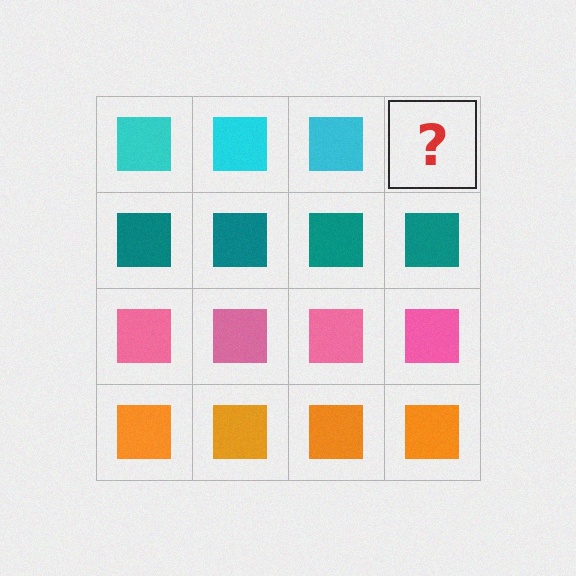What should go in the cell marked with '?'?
The missing cell should contain a cyan square.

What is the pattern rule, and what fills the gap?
The rule is that each row has a consistent color. The gap should be filled with a cyan square.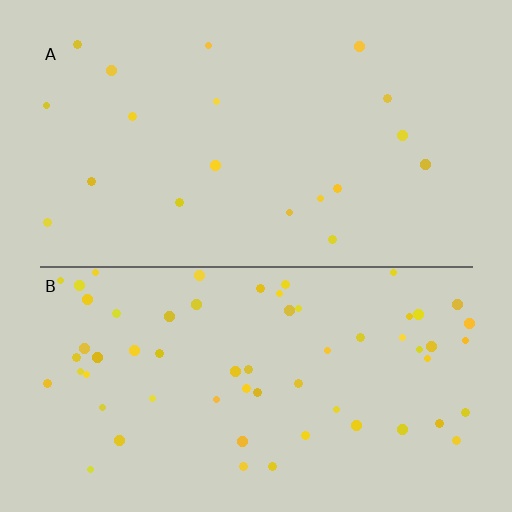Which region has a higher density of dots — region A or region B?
B (the bottom).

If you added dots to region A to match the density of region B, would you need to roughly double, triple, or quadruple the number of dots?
Approximately triple.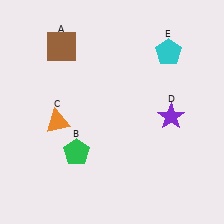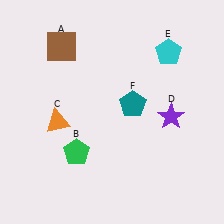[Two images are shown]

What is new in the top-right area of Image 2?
A teal pentagon (F) was added in the top-right area of Image 2.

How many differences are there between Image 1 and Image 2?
There is 1 difference between the two images.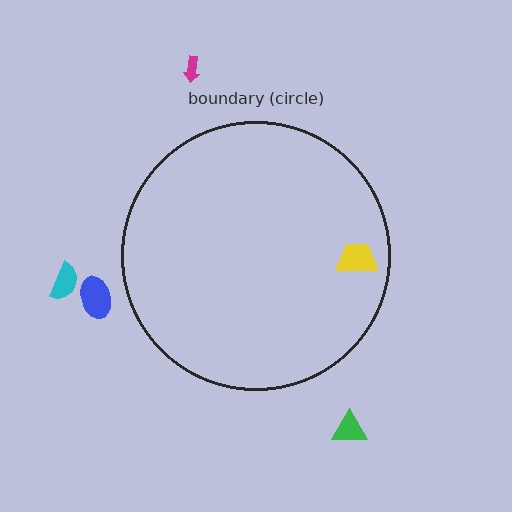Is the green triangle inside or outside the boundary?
Outside.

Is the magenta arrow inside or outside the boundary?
Outside.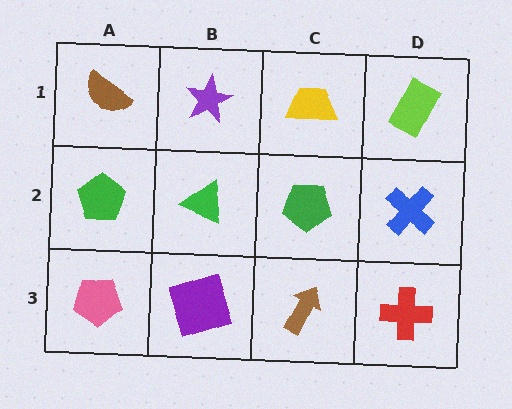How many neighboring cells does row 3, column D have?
2.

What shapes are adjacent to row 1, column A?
A green pentagon (row 2, column A), a purple star (row 1, column B).